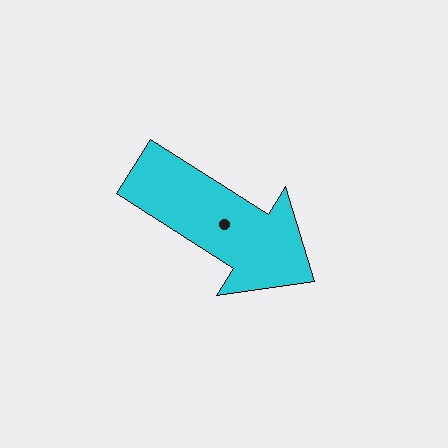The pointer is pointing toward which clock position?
Roughly 4 o'clock.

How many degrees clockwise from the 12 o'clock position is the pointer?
Approximately 123 degrees.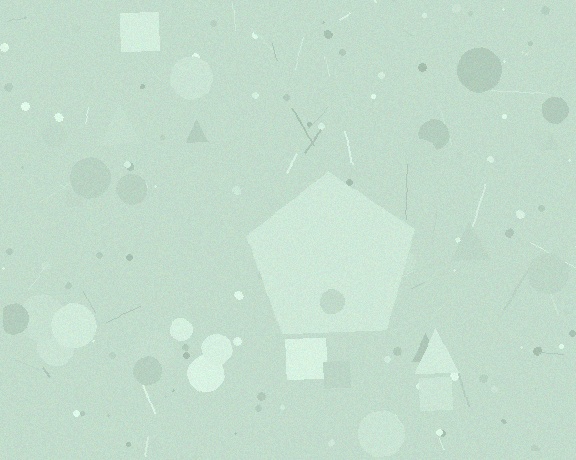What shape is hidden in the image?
A pentagon is hidden in the image.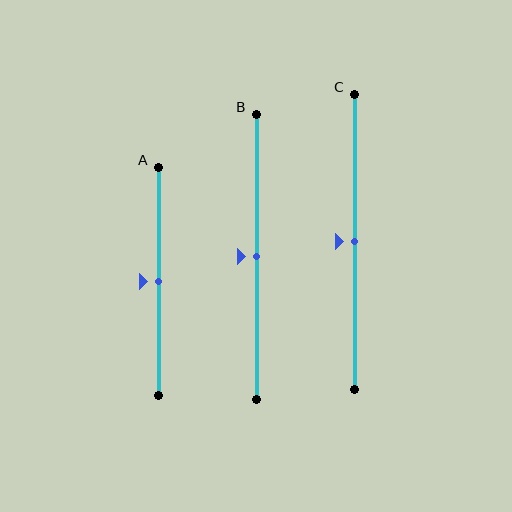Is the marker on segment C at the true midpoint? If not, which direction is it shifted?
Yes, the marker on segment C is at the true midpoint.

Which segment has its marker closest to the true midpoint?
Segment A has its marker closest to the true midpoint.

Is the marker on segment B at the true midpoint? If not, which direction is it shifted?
Yes, the marker on segment B is at the true midpoint.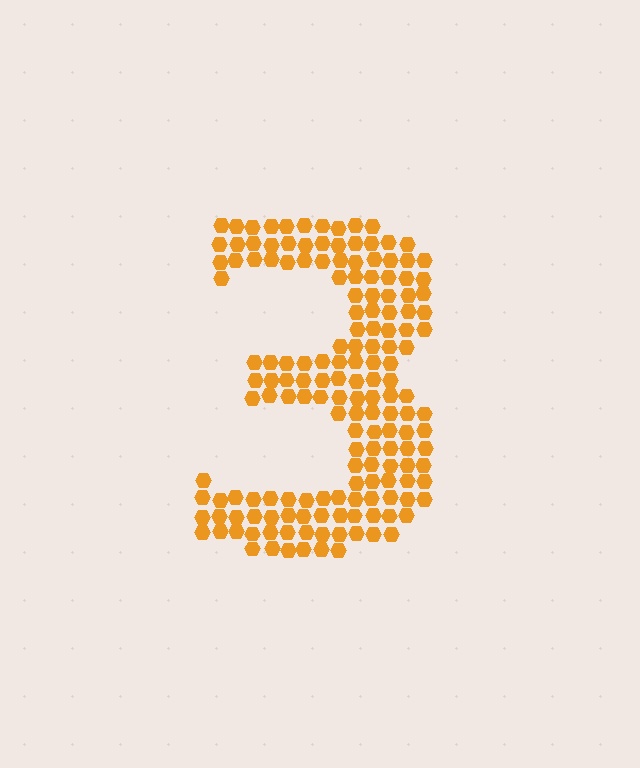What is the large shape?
The large shape is the digit 3.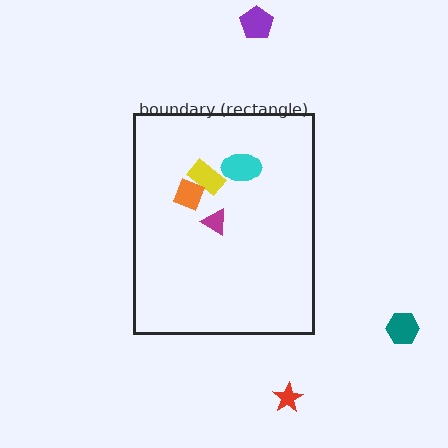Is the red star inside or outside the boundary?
Outside.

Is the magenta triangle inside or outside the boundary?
Inside.